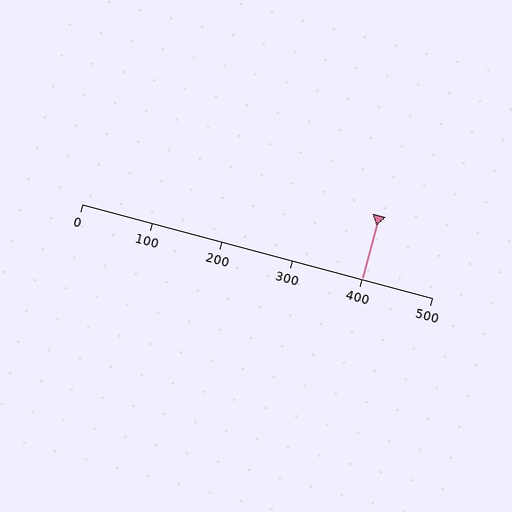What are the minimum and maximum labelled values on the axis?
The axis runs from 0 to 500.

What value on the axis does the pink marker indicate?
The marker indicates approximately 400.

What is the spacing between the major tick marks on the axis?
The major ticks are spaced 100 apart.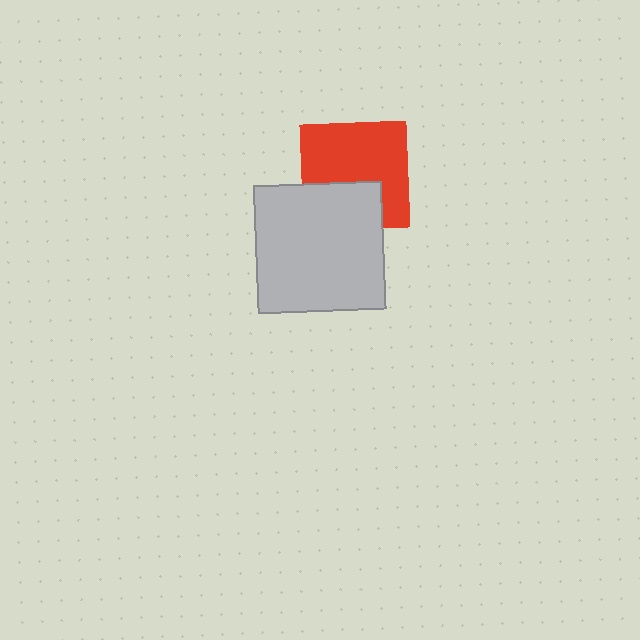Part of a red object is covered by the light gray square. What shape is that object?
It is a square.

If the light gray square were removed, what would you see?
You would see the complete red square.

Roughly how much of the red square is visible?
Most of it is visible (roughly 66%).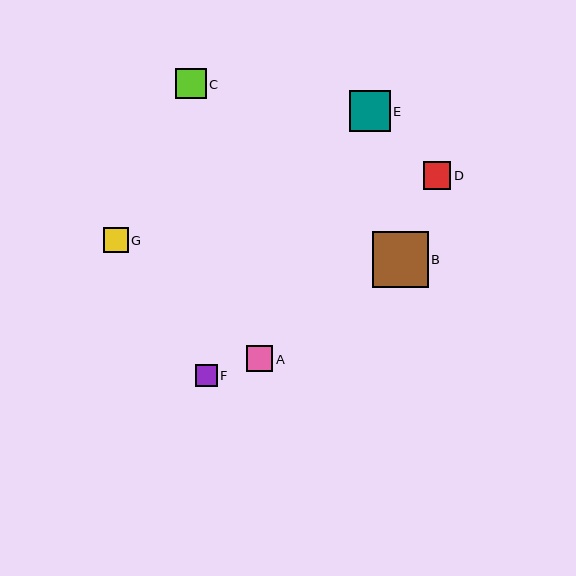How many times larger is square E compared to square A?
Square E is approximately 1.6 times the size of square A.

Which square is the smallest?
Square F is the smallest with a size of approximately 21 pixels.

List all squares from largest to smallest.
From largest to smallest: B, E, C, D, A, G, F.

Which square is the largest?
Square B is the largest with a size of approximately 56 pixels.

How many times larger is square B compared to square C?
Square B is approximately 1.8 times the size of square C.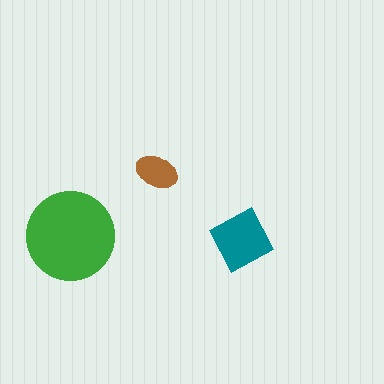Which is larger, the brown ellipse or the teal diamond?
The teal diamond.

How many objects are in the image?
There are 3 objects in the image.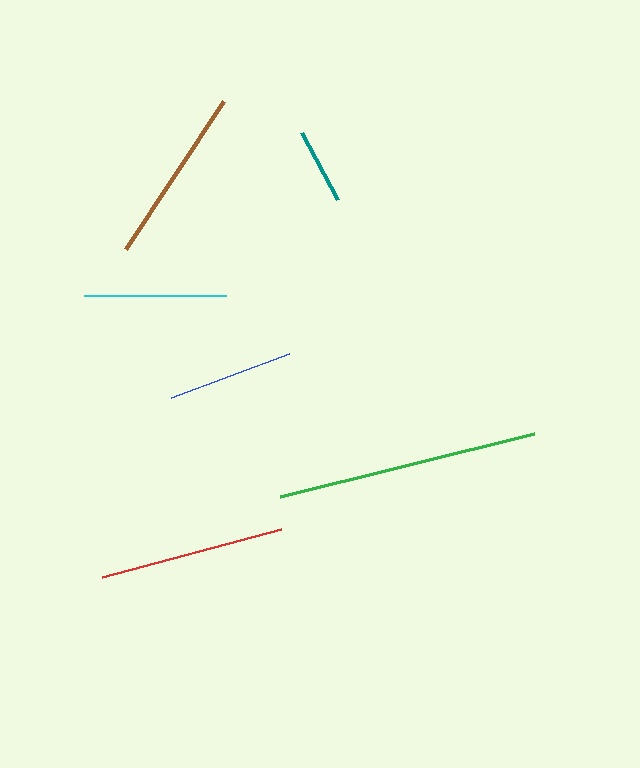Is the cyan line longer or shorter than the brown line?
The brown line is longer than the cyan line.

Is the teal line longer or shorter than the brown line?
The brown line is longer than the teal line.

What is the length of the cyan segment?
The cyan segment is approximately 143 pixels long.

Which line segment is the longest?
The green line is the longest at approximately 262 pixels.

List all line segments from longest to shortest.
From longest to shortest: green, red, brown, cyan, blue, teal.